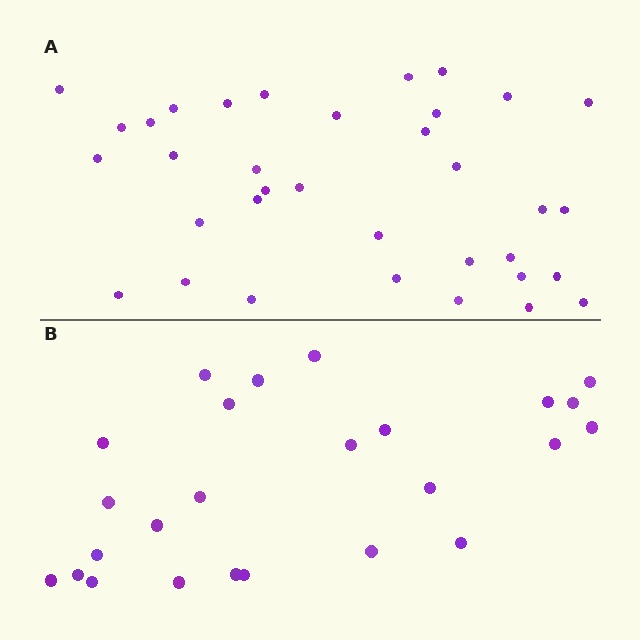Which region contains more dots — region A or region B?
Region A (the top region) has more dots.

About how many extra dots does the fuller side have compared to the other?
Region A has roughly 10 or so more dots than region B.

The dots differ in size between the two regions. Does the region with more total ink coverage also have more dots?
No. Region B has more total ink coverage because its dots are larger, but region A actually contains more individual dots. Total area can be misleading — the number of items is what matters here.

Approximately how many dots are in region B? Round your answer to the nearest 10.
About 20 dots. (The exact count is 25, which rounds to 20.)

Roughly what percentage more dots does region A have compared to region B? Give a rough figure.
About 40% more.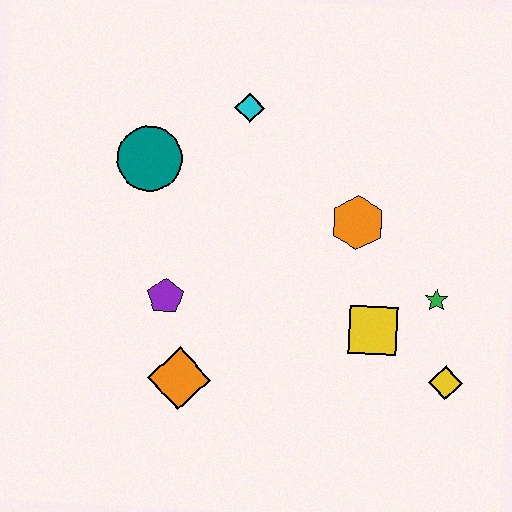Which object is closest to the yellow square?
The green star is closest to the yellow square.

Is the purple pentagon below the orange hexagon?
Yes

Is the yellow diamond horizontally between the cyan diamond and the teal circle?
No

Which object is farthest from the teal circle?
The yellow diamond is farthest from the teal circle.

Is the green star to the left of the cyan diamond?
No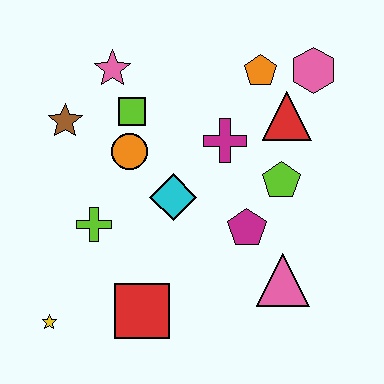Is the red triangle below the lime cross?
No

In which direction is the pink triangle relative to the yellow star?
The pink triangle is to the right of the yellow star.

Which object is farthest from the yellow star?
The pink hexagon is farthest from the yellow star.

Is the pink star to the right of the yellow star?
Yes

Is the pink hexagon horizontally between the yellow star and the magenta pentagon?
No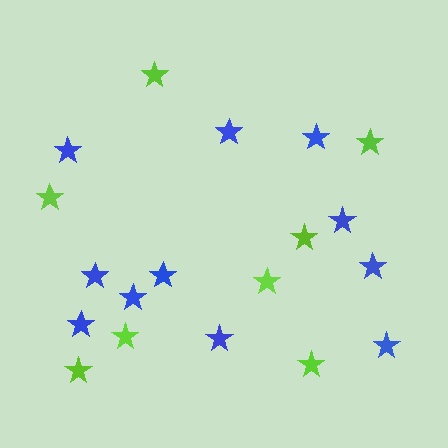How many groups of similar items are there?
There are 2 groups: one group of lime stars (8) and one group of blue stars (11).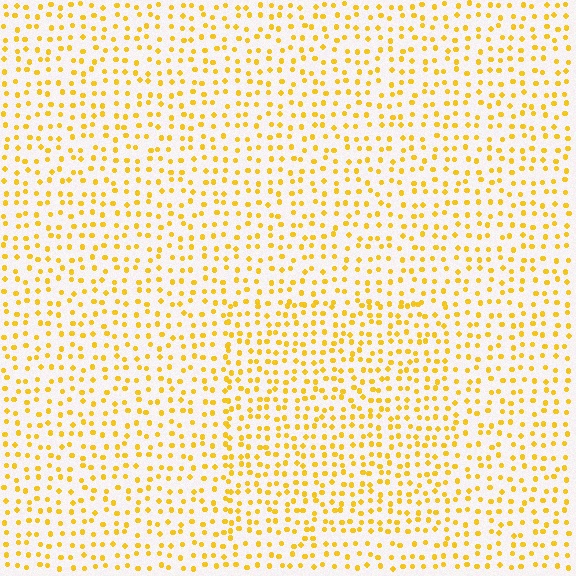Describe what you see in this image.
The image contains small yellow elements arranged at two different densities. A rectangle-shaped region is visible where the elements are more densely packed than the surrounding area.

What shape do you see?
I see a rectangle.